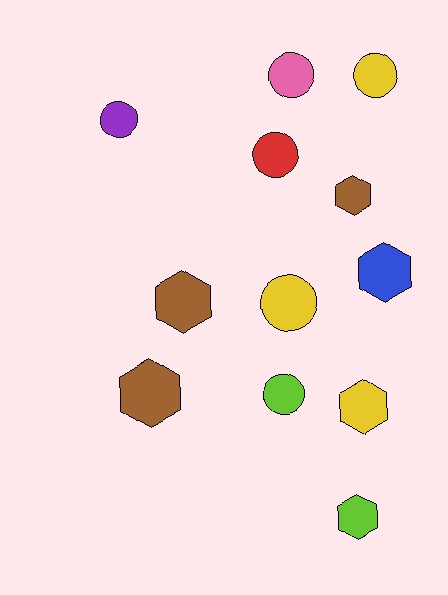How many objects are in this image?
There are 12 objects.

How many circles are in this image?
There are 6 circles.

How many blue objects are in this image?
There is 1 blue object.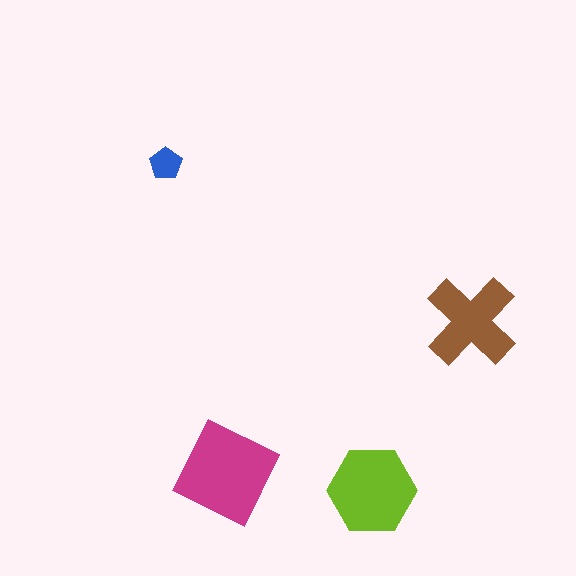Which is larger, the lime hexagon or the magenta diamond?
The magenta diamond.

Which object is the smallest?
The blue pentagon.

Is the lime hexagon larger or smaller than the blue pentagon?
Larger.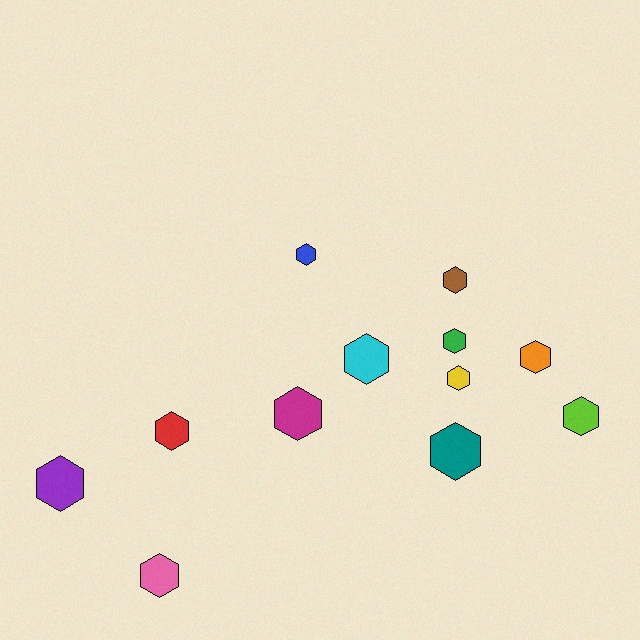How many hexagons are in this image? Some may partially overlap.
There are 12 hexagons.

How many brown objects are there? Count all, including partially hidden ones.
There is 1 brown object.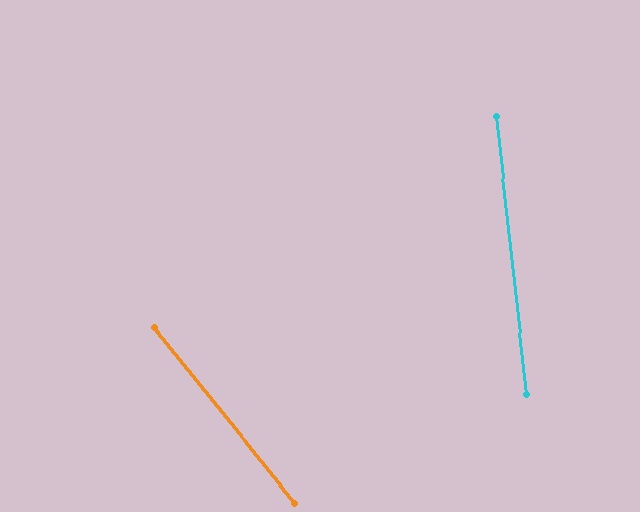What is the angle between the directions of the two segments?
Approximately 33 degrees.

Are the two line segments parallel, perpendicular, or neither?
Neither parallel nor perpendicular — they differ by about 33°.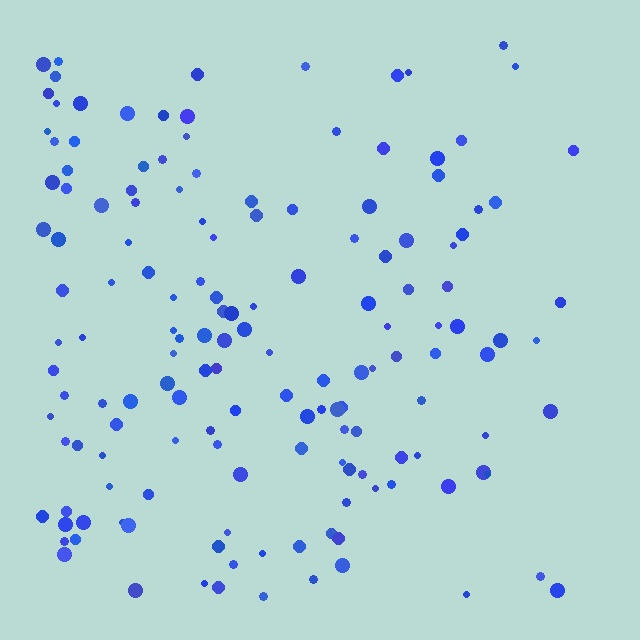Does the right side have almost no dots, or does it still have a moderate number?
Still a moderate number, just noticeably fewer than the left.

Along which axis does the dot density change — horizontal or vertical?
Horizontal.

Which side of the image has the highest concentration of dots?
The left.